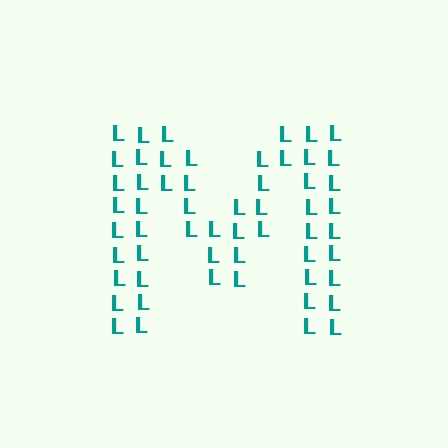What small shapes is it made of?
It is made of small letter L's.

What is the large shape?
The large shape is the letter M.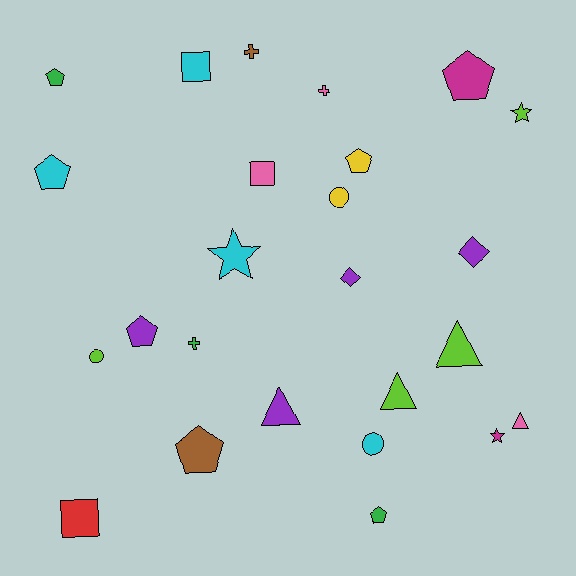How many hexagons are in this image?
There are no hexagons.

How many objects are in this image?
There are 25 objects.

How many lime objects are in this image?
There are 4 lime objects.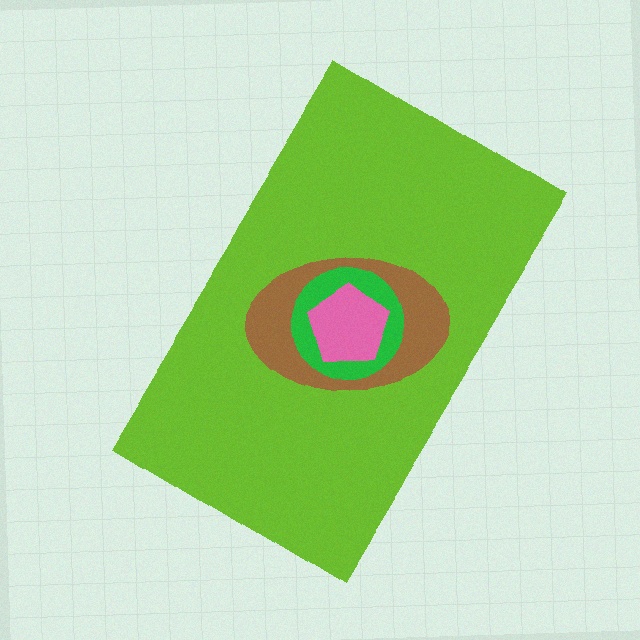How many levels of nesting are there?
4.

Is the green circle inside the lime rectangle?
Yes.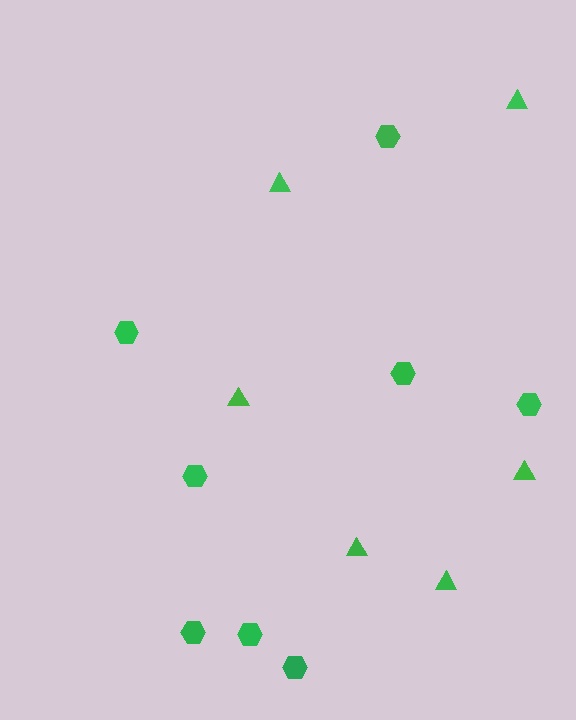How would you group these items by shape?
There are 2 groups: one group of hexagons (8) and one group of triangles (6).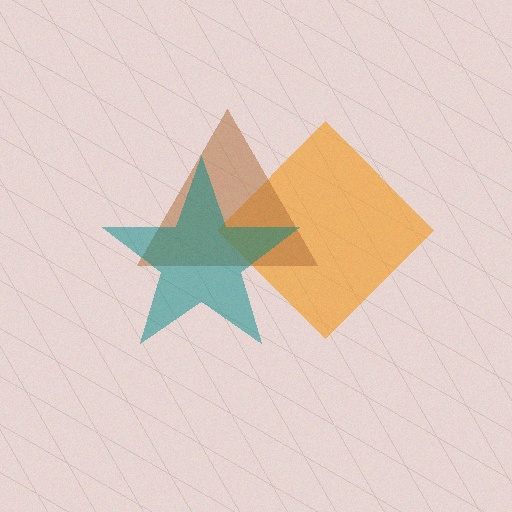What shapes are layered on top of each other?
The layered shapes are: an orange diamond, a brown triangle, a teal star.